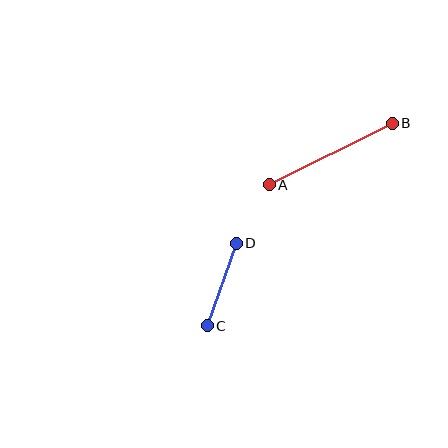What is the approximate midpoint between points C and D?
The midpoint is at approximately (222, 285) pixels.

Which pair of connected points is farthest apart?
Points A and B are farthest apart.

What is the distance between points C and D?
The distance is approximately 87 pixels.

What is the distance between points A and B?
The distance is approximately 138 pixels.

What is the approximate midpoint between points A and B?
The midpoint is at approximately (331, 154) pixels.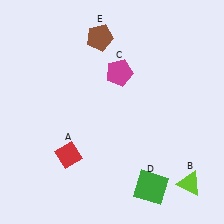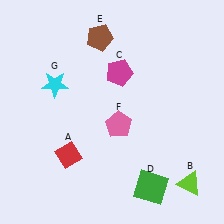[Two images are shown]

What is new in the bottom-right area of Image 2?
A pink pentagon (F) was added in the bottom-right area of Image 2.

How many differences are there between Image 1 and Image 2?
There are 2 differences between the two images.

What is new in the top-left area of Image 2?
A cyan star (G) was added in the top-left area of Image 2.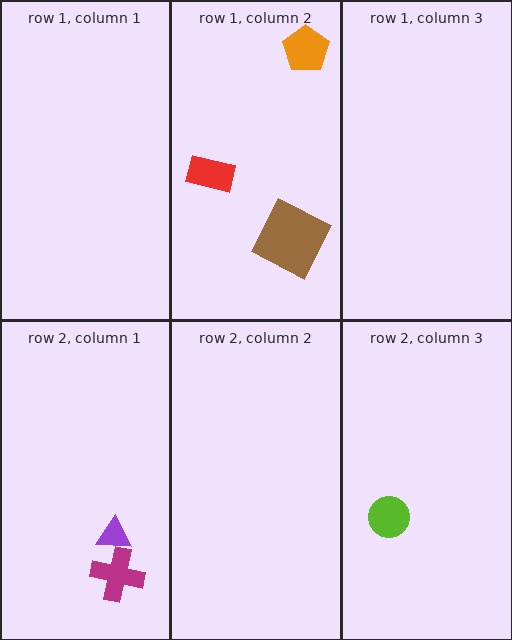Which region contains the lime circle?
The row 2, column 3 region.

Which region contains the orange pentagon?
The row 1, column 2 region.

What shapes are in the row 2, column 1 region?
The magenta cross, the purple triangle.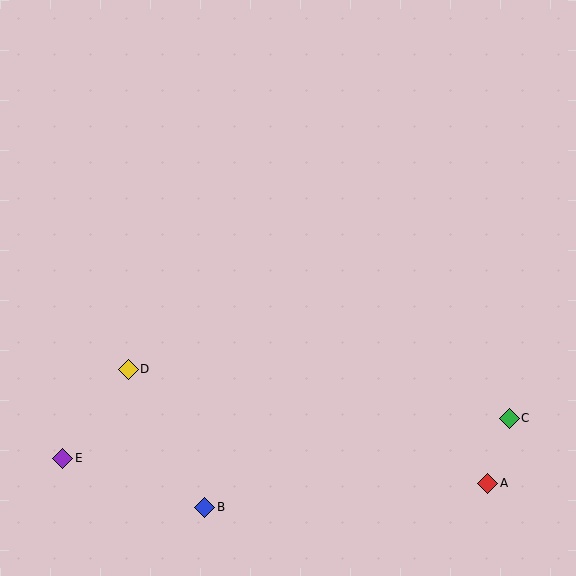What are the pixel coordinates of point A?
Point A is at (488, 483).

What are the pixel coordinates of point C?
Point C is at (509, 418).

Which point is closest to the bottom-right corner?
Point A is closest to the bottom-right corner.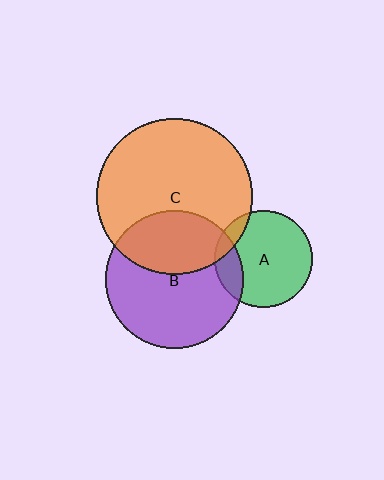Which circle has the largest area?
Circle C (orange).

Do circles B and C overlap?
Yes.